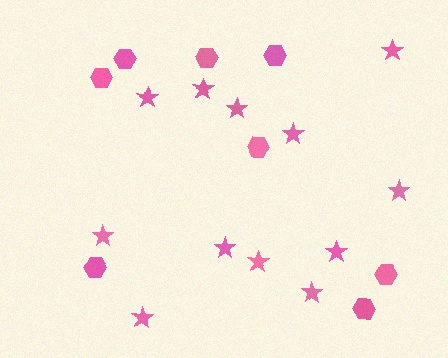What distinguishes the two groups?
There are 2 groups: one group of stars (12) and one group of hexagons (8).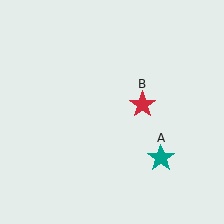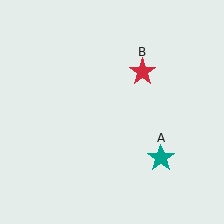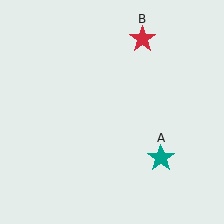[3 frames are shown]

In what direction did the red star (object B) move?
The red star (object B) moved up.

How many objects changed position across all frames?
1 object changed position: red star (object B).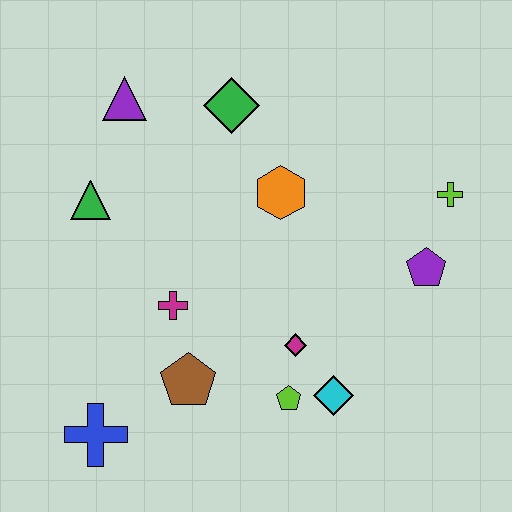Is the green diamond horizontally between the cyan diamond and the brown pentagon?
Yes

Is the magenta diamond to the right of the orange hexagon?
Yes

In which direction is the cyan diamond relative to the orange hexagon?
The cyan diamond is below the orange hexagon.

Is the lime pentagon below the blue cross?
No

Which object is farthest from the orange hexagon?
The blue cross is farthest from the orange hexagon.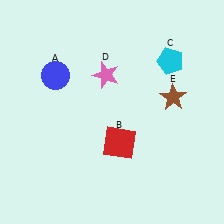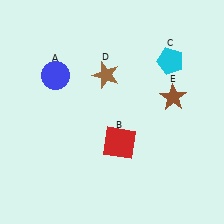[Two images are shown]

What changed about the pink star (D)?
In Image 1, D is pink. In Image 2, it changed to brown.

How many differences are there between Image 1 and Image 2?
There is 1 difference between the two images.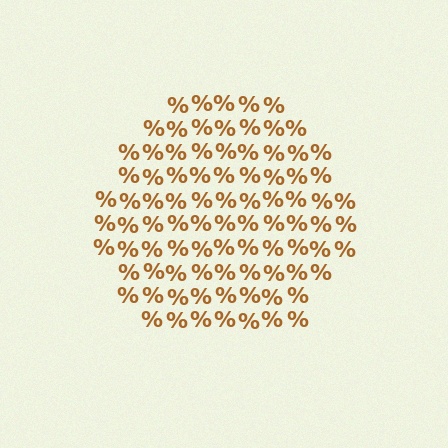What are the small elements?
The small elements are percent signs.